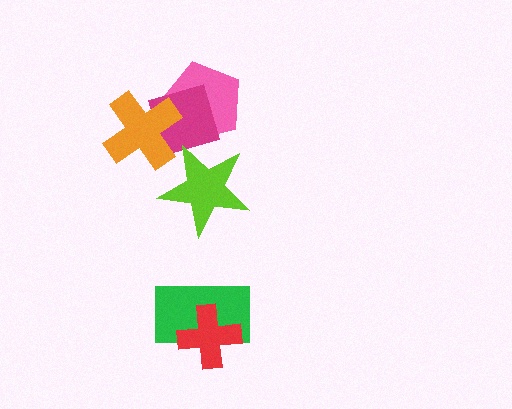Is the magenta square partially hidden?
Yes, it is partially covered by another shape.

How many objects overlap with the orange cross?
2 objects overlap with the orange cross.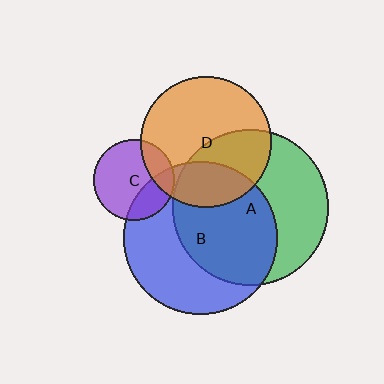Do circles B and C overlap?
Yes.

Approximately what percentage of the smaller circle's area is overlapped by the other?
Approximately 30%.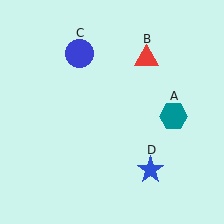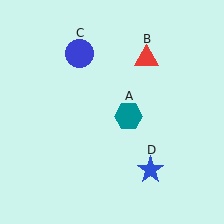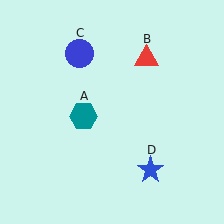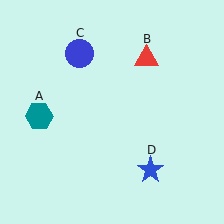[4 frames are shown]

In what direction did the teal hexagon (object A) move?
The teal hexagon (object A) moved left.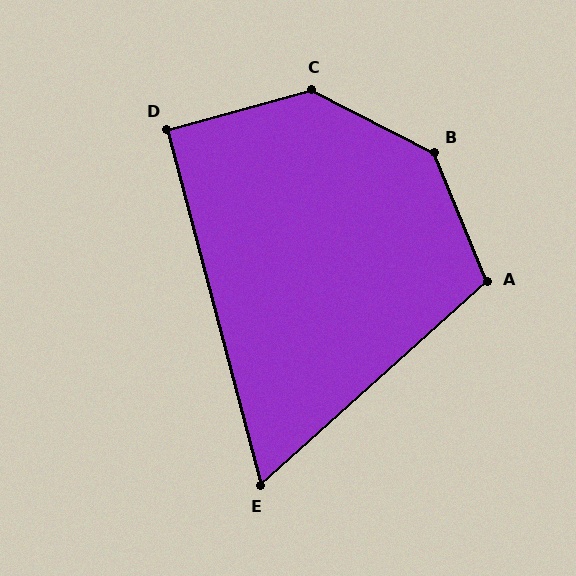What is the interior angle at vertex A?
Approximately 110 degrees (obtuse).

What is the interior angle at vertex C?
Approximately 138 degrees (obtuse).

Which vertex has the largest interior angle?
B, at approximately 139 degrees.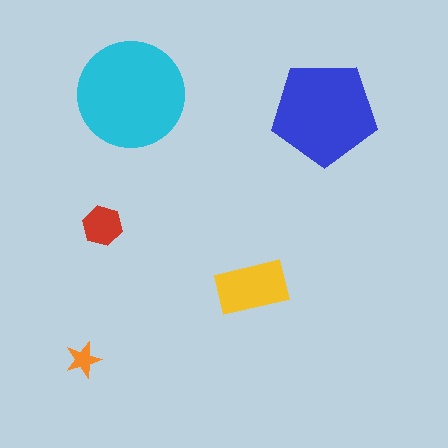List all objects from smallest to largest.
The orange star, the red hexagon, the yellow rectangle, the blue pentagon, the cyan circle.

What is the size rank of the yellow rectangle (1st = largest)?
3rd.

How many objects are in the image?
There are 5 objects in the image.